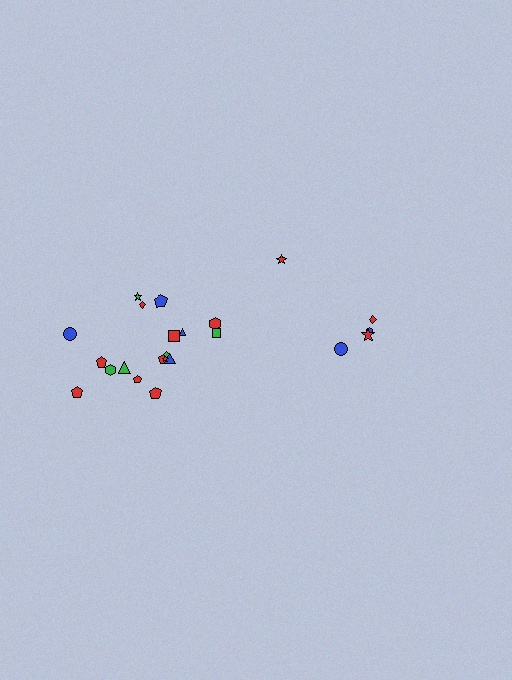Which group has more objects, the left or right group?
The left group.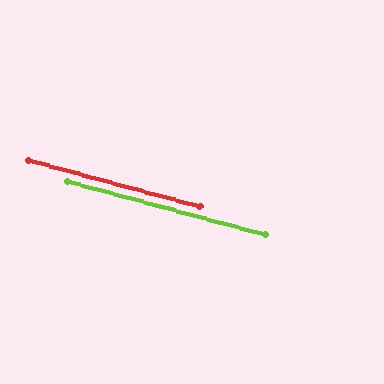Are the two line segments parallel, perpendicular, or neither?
Parallel — their directions differ by only 0.2°.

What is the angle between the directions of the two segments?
Approximately 0 degrees.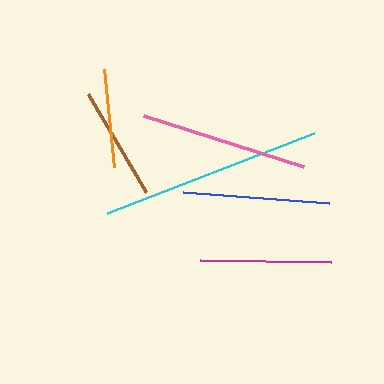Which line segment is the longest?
The cyan line is the longest at approximately 222 pixels.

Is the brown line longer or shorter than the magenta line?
The magenta line is longer than the brown line.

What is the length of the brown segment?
The brown segment is approximately 113 pixels long.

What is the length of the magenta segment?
The magenta segment is approximately 131 pixels long.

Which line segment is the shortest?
The orange line is the shortest at approximately 99 pixels.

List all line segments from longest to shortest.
From longest to shortest: cyan, pink, blue, magenta, brown, orange.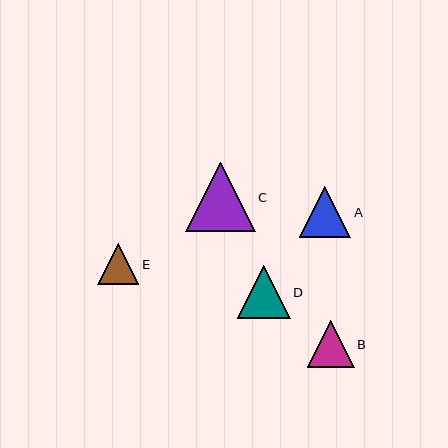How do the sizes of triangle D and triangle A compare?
Triangle D and triangle A are approximately the same size.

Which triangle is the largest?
Triangle C is the largest with a size of approximately 69 pixels.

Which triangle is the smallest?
Triangle E is the smallest with a size of approximately 41 pixels.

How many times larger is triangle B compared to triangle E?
Triangle B is approximately 1.1 times the size of triangle E.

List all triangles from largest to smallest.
From largest to smallest: C, D, A, B, E.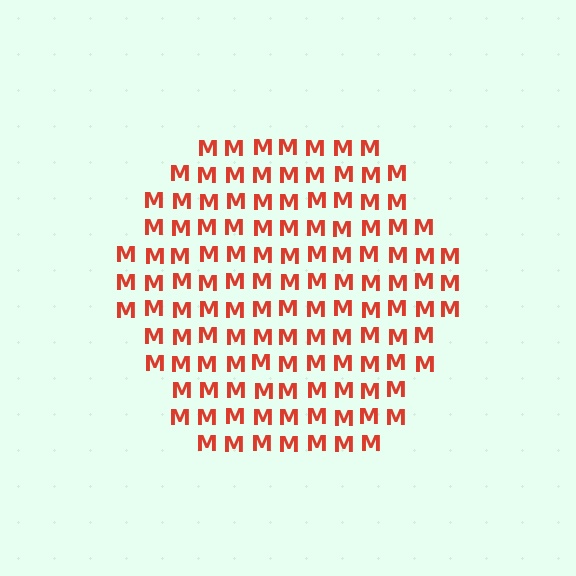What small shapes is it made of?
It is made of small letter M's.